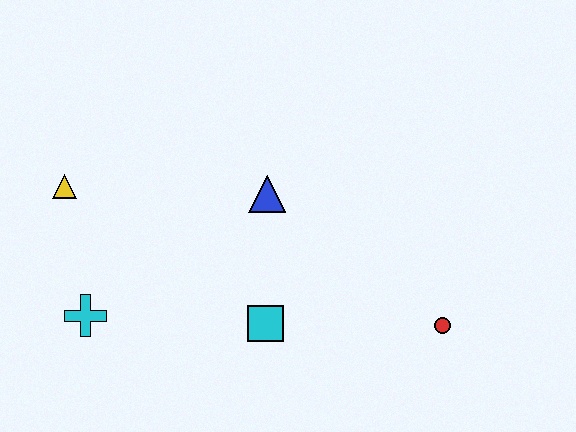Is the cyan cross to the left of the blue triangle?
Yes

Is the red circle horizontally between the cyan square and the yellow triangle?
No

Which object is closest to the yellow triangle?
The cyan cross is closest to the yellow triangle.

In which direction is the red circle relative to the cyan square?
The red circle is to the right of the cyan square.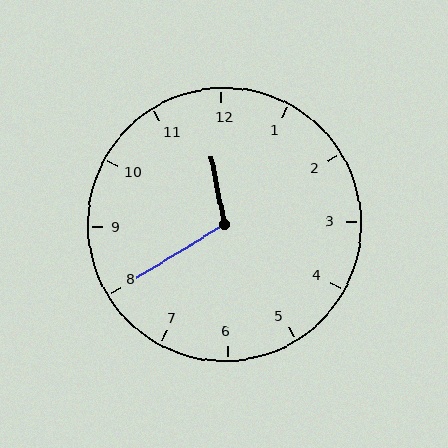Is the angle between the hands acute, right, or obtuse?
It is obtuse.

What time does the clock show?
11:40.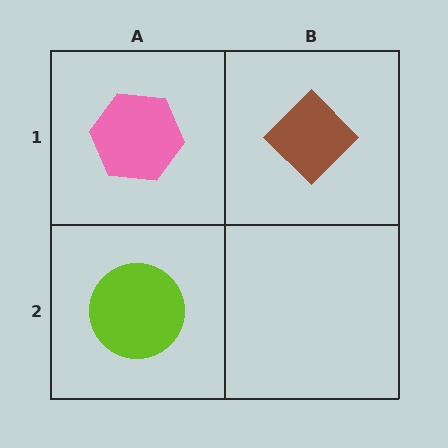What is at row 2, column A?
A lime circle.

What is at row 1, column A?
A pink hexagon.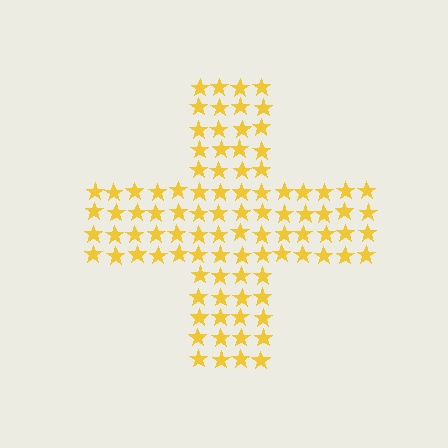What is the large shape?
The large shape is a cross.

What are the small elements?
The small elements are stars.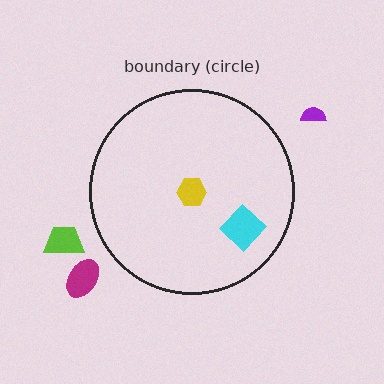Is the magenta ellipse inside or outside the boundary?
Outside.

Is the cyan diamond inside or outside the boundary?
Inside.